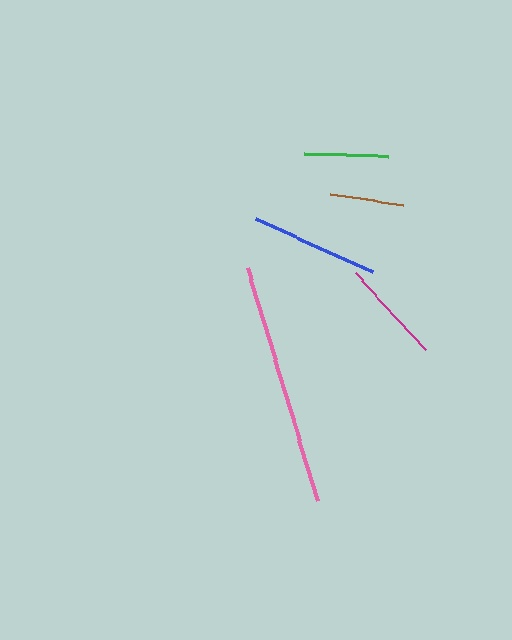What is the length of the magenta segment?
The magenta segment is approximately 104 pixels long.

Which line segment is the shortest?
The brown line is the shortest at approximately 75 pixels.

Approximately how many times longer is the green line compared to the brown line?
The green line is approximately 1.1 times the length of the brown line.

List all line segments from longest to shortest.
From longest to shortest: pink, blue, magenta, green, brown.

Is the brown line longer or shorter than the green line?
The green line is longer than the brown line.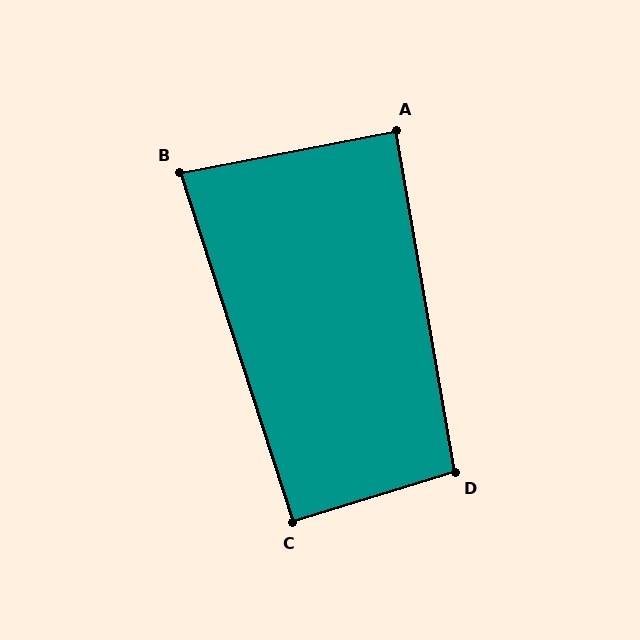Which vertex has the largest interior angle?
D, at approximately 97 degrees.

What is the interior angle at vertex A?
Approximately 89 degrees (approximately right).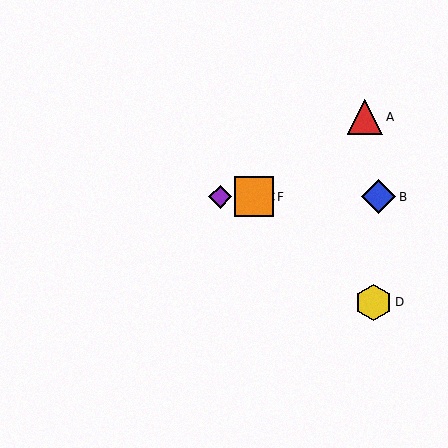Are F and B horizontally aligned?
Yes, both are at y≈197.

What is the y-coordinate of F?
Object F is at y≈197.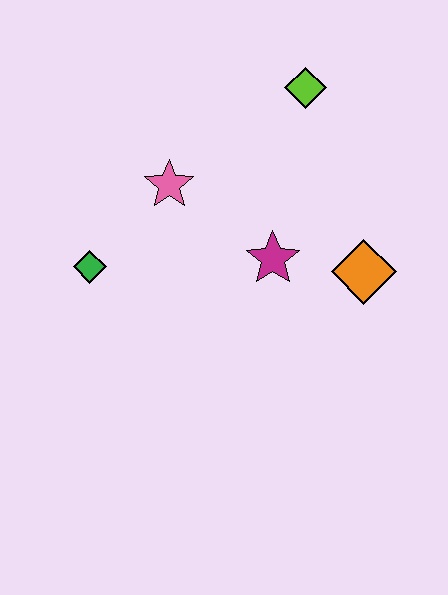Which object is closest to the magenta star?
The orange diamond is closest to the magenta star.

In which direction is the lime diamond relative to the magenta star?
The lime diamond is above the magenta star.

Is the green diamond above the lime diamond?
No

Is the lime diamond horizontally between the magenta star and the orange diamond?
Yes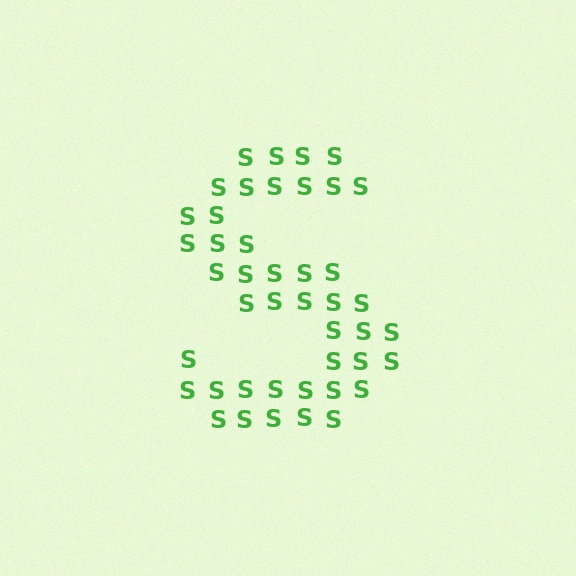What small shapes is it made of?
It is made of small letter S's.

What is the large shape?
The large shape is the letter S.